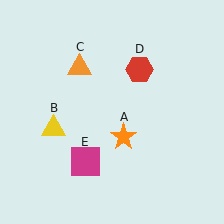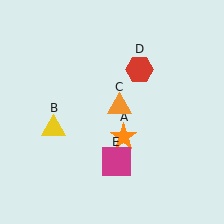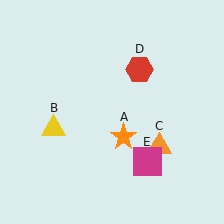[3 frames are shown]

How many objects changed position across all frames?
2 objects changed position: orange triangle (object C), magenta square (object E).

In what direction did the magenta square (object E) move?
The magenta square (object E) moved right.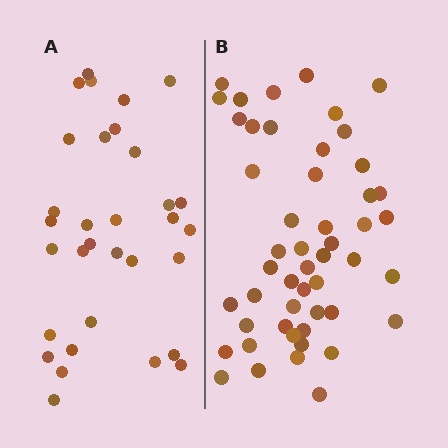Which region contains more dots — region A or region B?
Region B (the right region) has more dots.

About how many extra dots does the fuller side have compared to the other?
Region B has approximately 20 more dots than region A.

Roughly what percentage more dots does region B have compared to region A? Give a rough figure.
About 55% more.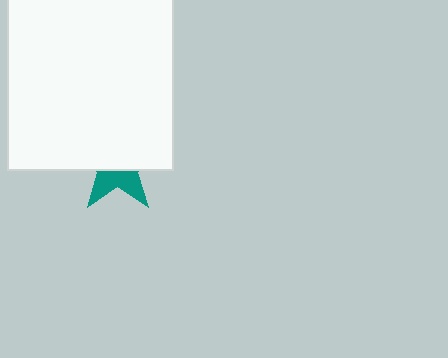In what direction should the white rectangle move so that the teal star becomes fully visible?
The white rectangle should move up. That is the shortest direction to clear the overlap and leave the teal star fully visible.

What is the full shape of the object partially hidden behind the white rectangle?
The partially hidden object is a teal star.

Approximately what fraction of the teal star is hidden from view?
Roughly 63% of the teal star is hidden behind the white rectangle.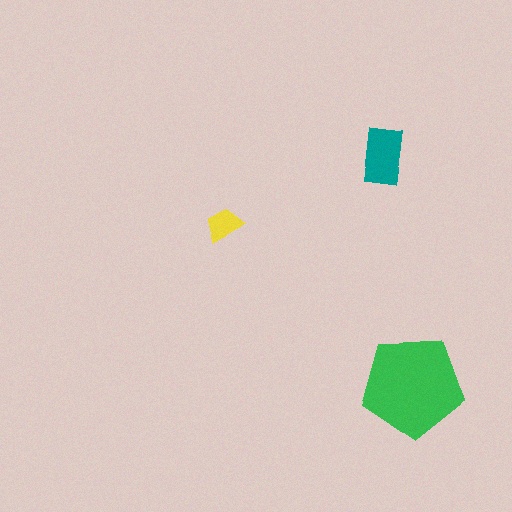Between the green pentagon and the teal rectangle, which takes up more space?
The green pentagon.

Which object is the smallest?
The yellow trapezoid.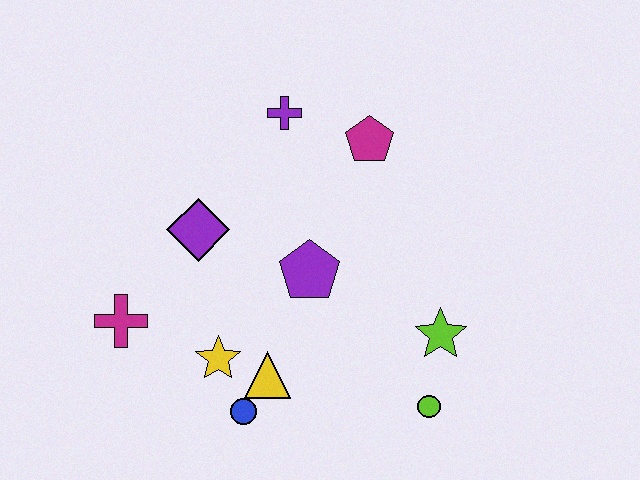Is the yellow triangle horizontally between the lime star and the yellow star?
Yes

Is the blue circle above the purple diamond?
No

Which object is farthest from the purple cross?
The lime circle is farthest from the purple cross.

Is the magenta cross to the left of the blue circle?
Yes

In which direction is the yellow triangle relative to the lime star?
The yellow triangle is to the left of the lime star.